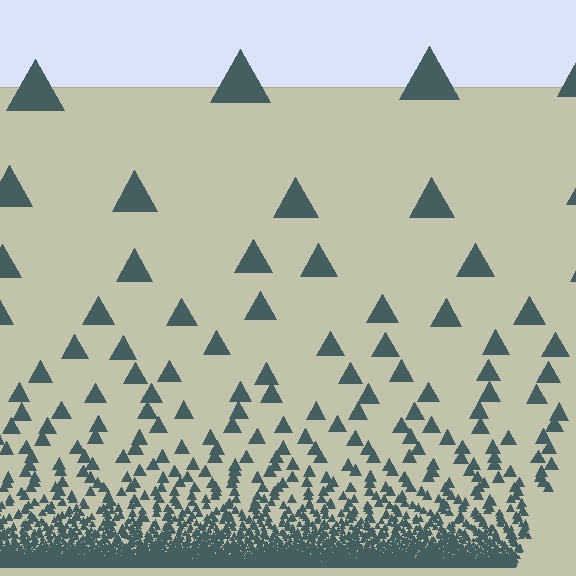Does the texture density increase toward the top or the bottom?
Density increases toward the bottom.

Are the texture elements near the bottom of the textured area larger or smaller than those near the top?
Smaller. The gradient is inverted — elements near the bottom are smaller and denser.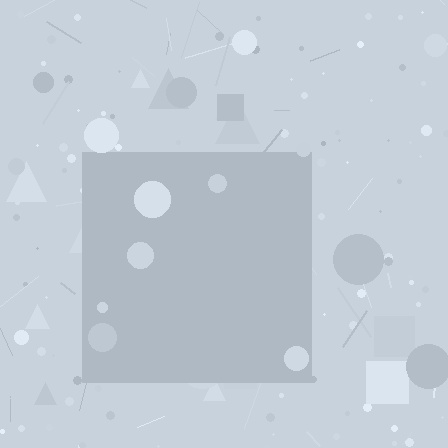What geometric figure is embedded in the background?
A square is embedded in the background.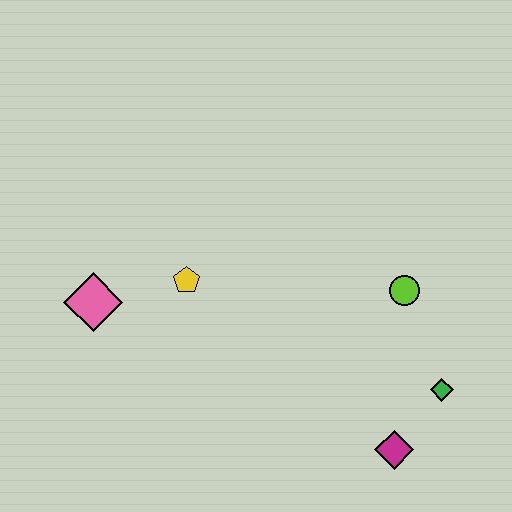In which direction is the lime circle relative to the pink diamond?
The lime circle is to the right of the pink diamond.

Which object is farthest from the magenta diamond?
The pink diamond is farthest from the magenta diamond.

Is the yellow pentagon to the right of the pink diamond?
Yes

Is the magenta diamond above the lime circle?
No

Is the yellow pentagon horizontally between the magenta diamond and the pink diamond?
Yes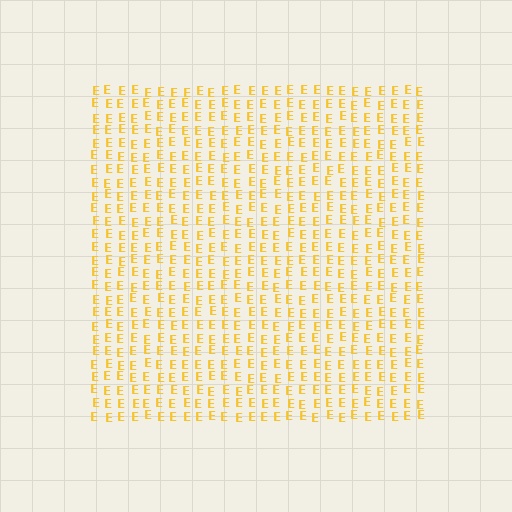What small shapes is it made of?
It is made of small letter E's.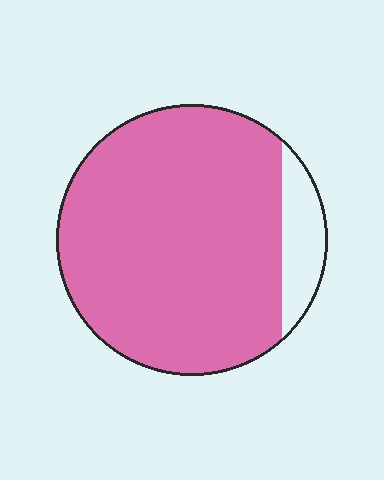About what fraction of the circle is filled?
About nine tenths (9/10).